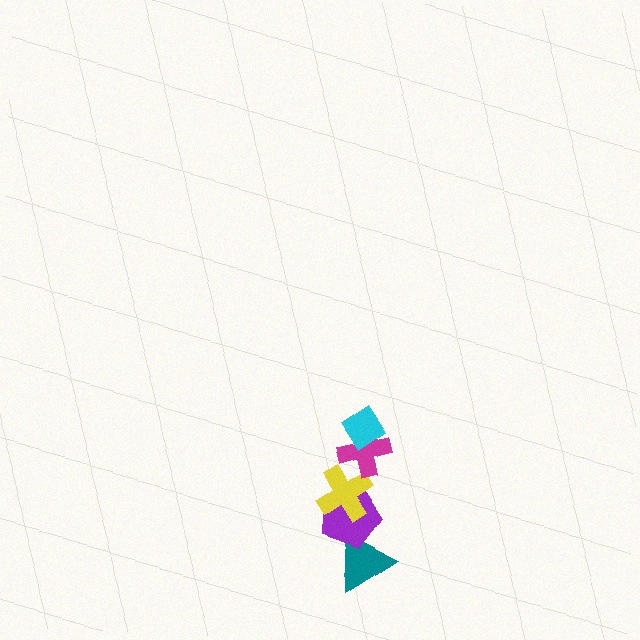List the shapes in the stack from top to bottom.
From top to bottom: the cyan diamond, the magenta cross, the yellow cross, the purple pentagon, the teal triangle.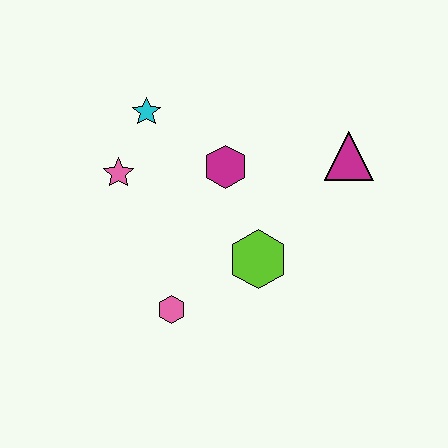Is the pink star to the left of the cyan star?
Yes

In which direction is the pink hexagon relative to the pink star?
The pink hexagon is below the pink star.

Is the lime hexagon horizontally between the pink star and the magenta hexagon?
No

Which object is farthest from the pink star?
The magenta triangle is farthest from the pink star.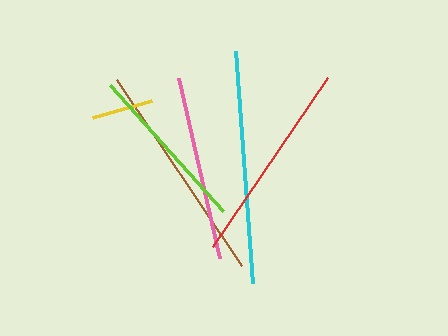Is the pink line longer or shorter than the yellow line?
The pink line is longer than the yellow line.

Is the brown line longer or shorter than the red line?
The brown line is longer than the red line.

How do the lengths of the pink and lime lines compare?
The pink and lime lines are approximately the same length.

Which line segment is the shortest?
The yellow line is the shortest at approximately 62 pixels.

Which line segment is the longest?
The cyan line is the longest at approximately 232 pixels.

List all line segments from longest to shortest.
From longest to shortest: cyan, brown, red, pink, lime, yellow.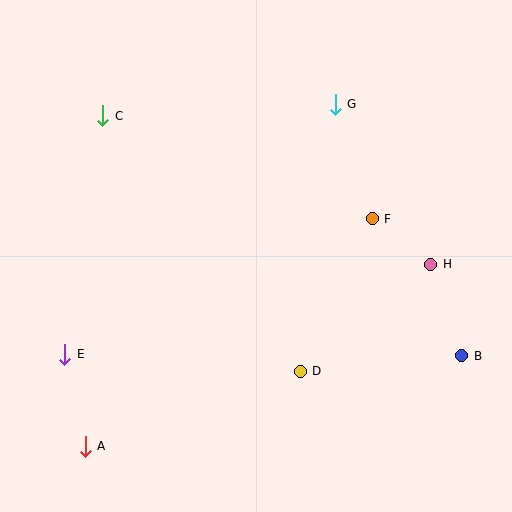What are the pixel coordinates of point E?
Point E is at (65, 354).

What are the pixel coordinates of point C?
Point C is at (103, 116).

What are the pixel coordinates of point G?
Point G is at (335, 104).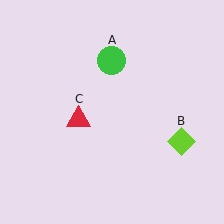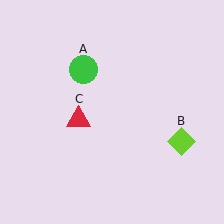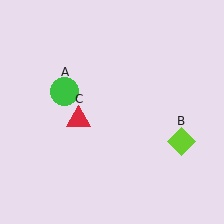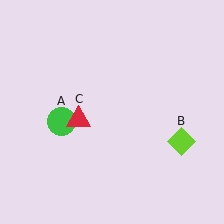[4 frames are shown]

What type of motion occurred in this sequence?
The green circle (object A) rotated counterclockwise around the center of the scene.